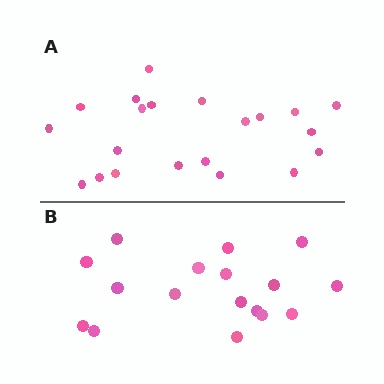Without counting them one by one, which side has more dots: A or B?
Region A (the top region) has more dots.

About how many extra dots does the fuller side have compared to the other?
Region A has about 4 more dots than region B.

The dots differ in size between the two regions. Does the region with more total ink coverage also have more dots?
No. Region B has more total ink coverage because its dots are larger, but region A actually contains more individual dots. Total area can be misleading — the number of items is what matters here.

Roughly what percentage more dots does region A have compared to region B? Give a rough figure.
About 25% more.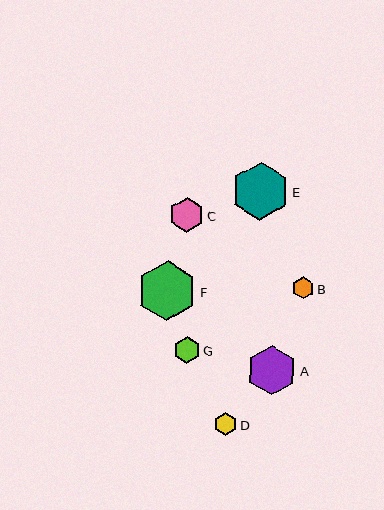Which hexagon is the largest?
Hexagon F is the largest with a size of approximately 60 pixels.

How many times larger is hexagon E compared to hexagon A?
Hexagon E is approximately 1.2 times the size of hexagon A.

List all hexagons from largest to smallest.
From largest to smallest: F, E, A, C, G, D, B.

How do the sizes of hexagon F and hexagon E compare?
Hexagon F and hexagon E are approximately the same size.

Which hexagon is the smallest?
Hexagon B is the smallest with a size of approximately 22 pixels.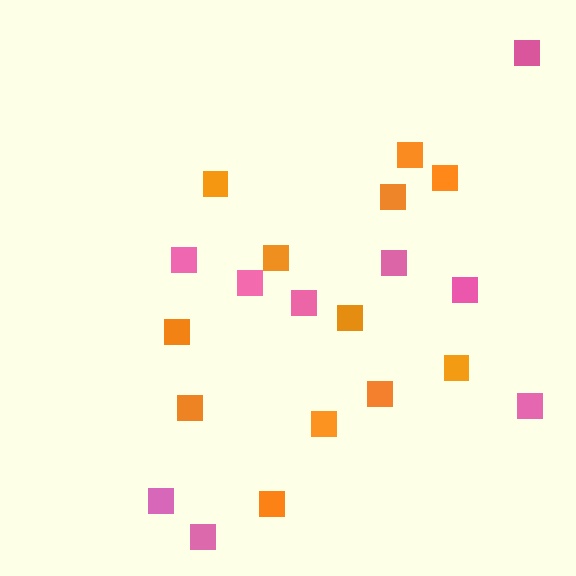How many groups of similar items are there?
There are 2 groups: one group of orange squares (12) and one group of pink squares (9).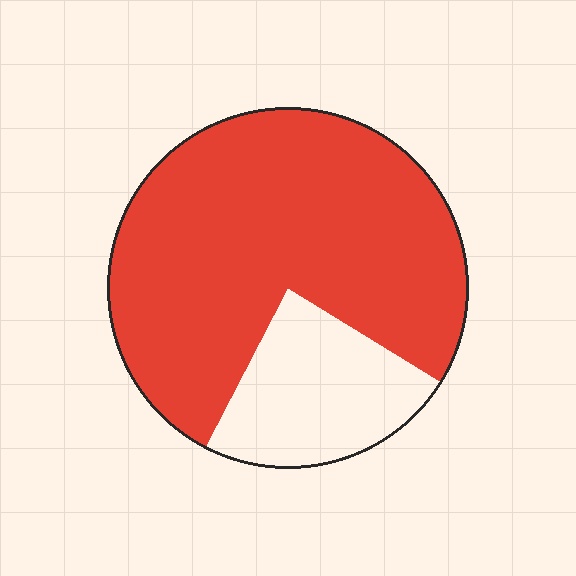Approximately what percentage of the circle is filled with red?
Approximately 75%.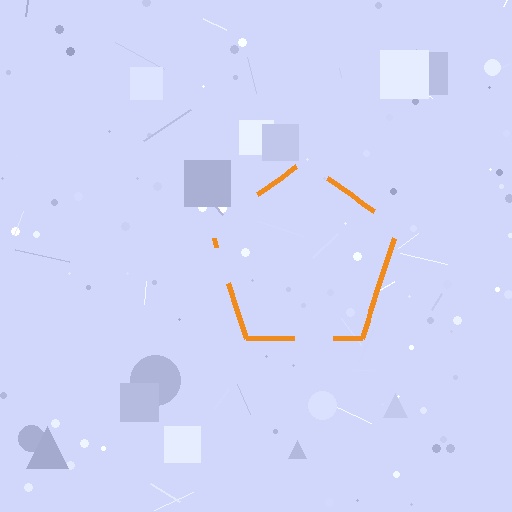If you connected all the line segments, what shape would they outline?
They would outline a pentagon.